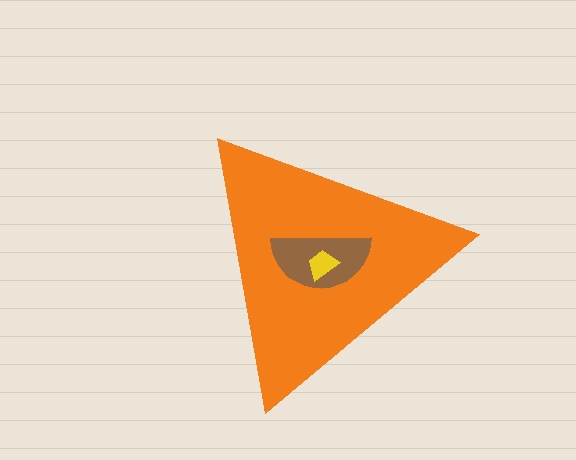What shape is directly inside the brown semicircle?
The yellow trapezoid.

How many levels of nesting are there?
3.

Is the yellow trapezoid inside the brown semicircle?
Yes.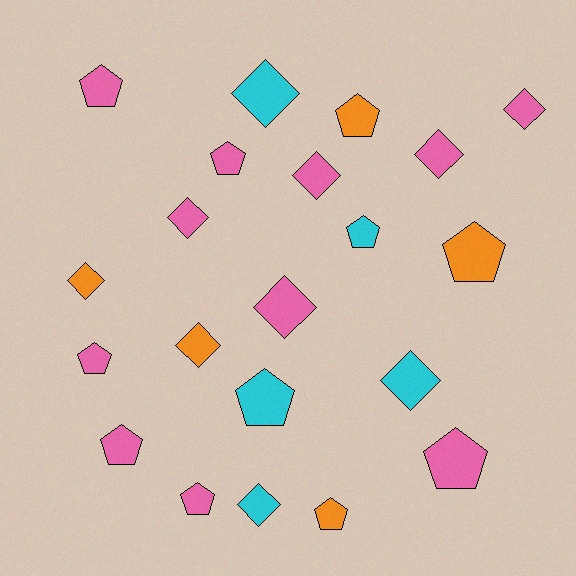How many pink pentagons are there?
There are 6 pink pentagons.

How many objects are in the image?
There are 21 objects.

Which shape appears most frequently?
Pentagon, with 11 objects.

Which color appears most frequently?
Pink, with 11 objects.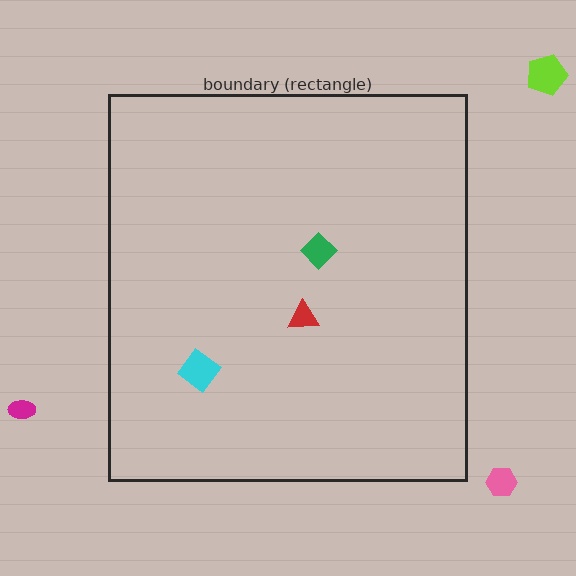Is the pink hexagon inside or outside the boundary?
Outside.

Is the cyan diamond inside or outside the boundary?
Inside.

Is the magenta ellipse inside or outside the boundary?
Outside.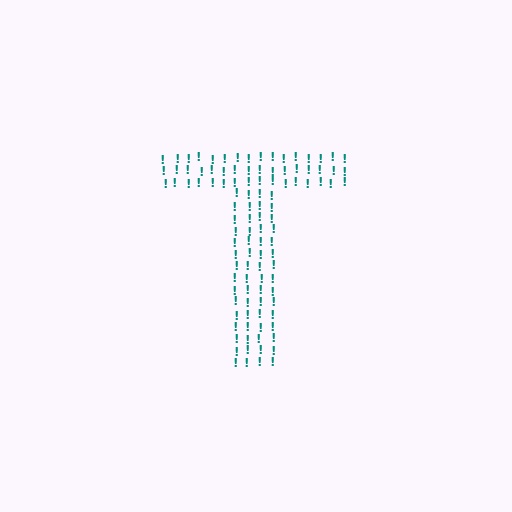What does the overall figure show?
The overall figure shows the letter T.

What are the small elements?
The small elements are exclamation marks.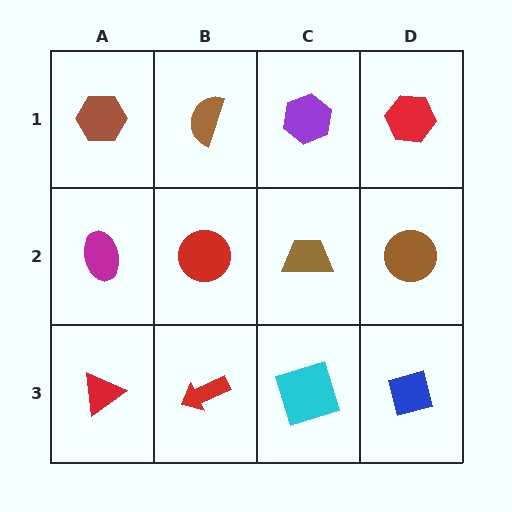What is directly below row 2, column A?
A red triangle.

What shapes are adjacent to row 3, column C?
A brown trapezoid (row 2, column C), a red arrow (row 3, column B), a blue diamond (row 3, column D).